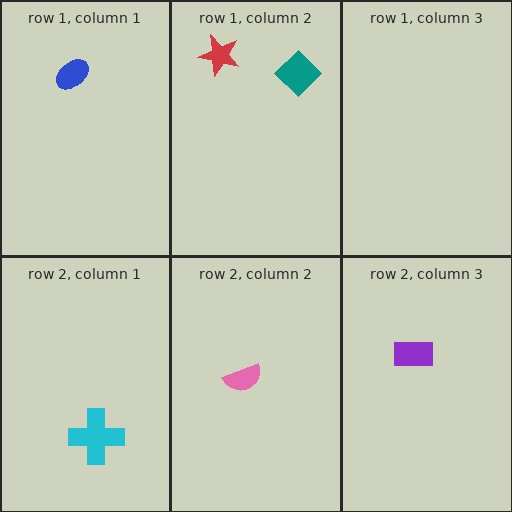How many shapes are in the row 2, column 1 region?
1.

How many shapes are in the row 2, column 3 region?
1.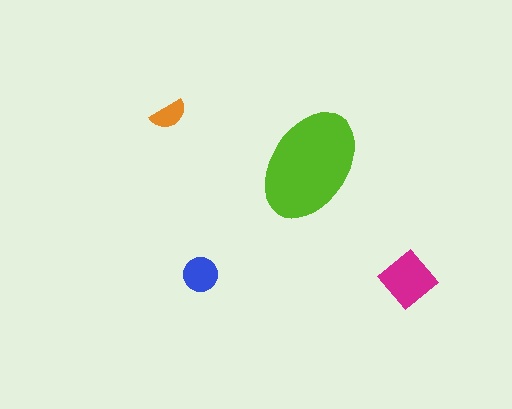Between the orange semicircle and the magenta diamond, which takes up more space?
The magenta diamond.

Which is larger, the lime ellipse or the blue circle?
The lime ellipse.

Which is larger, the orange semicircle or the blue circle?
The blue circle.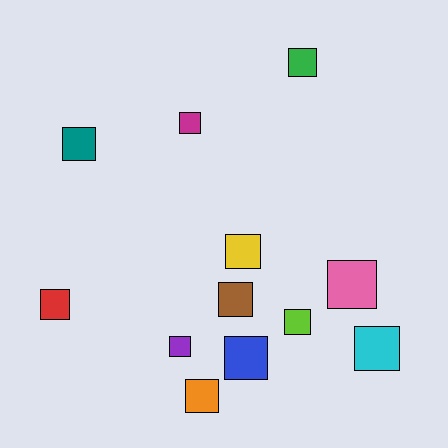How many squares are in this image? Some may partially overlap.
There are 12 squares.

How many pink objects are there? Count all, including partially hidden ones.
There is 1 pink object.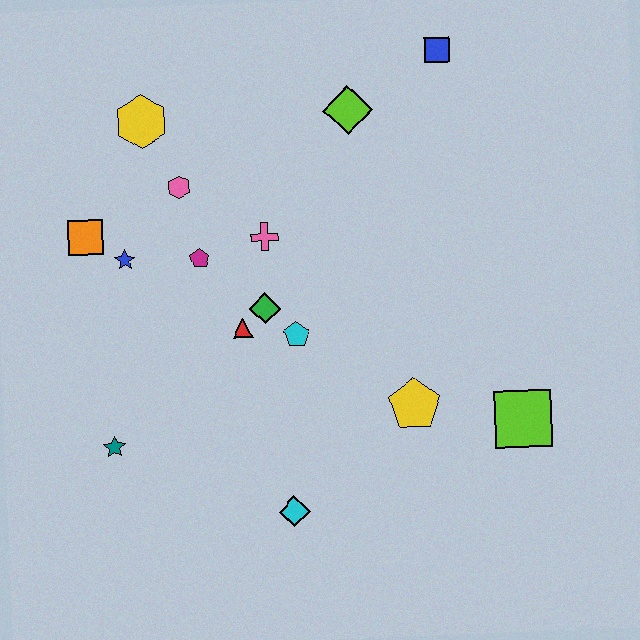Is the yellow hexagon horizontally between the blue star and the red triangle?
Yes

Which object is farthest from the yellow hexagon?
The lime square is farthest from the yellow hexagon.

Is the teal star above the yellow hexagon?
No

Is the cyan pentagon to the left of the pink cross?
No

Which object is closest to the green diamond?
The red triangle is closest to the green diamond.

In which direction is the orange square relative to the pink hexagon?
The orange square is to the left of the pink hexagon.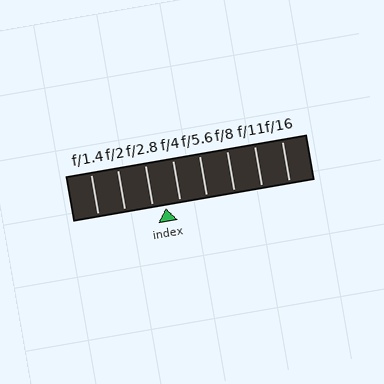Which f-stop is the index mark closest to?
The index mark is closest to f/2.8.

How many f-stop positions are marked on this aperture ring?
There are 8 f-stop positions marked.